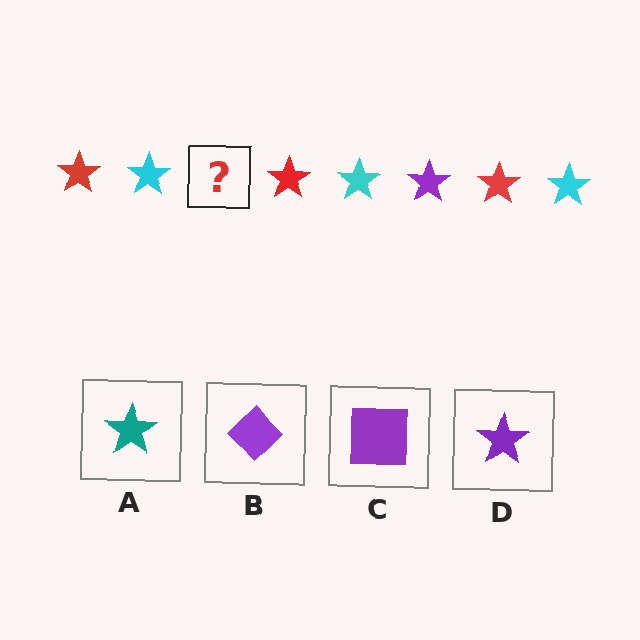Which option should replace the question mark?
Option D.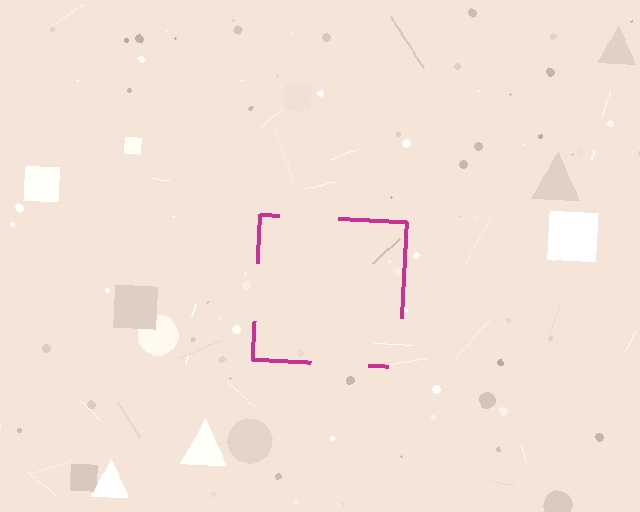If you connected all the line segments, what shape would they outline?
They would outline a square.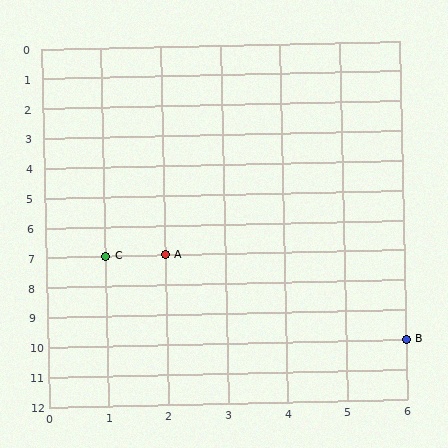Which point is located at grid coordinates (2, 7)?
Point A is at (2, 7).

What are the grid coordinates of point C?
Point C is at grid coordinates (1, 7).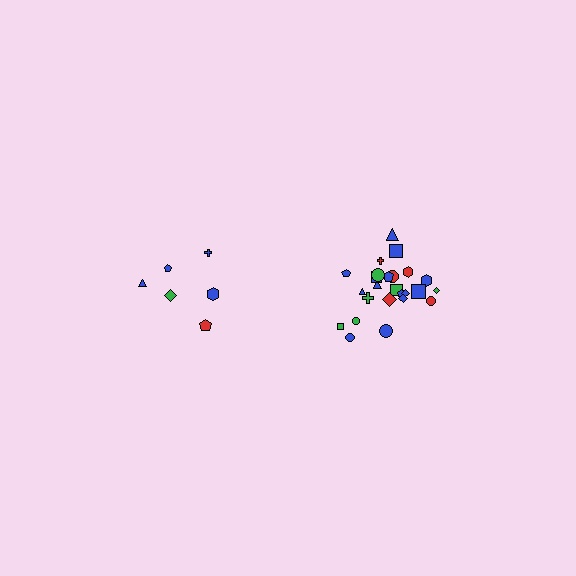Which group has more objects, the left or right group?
The right group.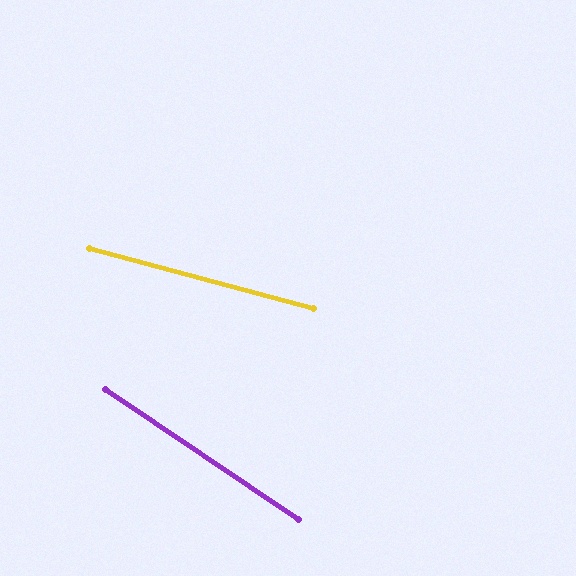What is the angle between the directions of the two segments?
Approximately 19 degrees.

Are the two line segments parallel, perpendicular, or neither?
Neither parallel nor perpendicular — they differ by about 19°.